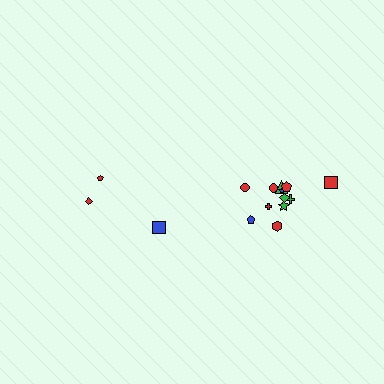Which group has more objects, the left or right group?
The right group.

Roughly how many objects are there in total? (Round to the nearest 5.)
Roughly 15 objects in total.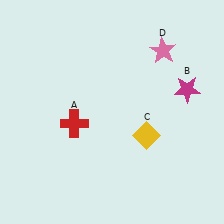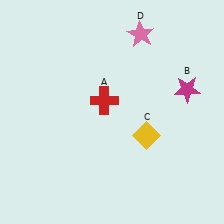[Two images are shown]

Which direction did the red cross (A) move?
The red cross (A) moved right.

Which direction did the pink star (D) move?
The pink star (D) moved left.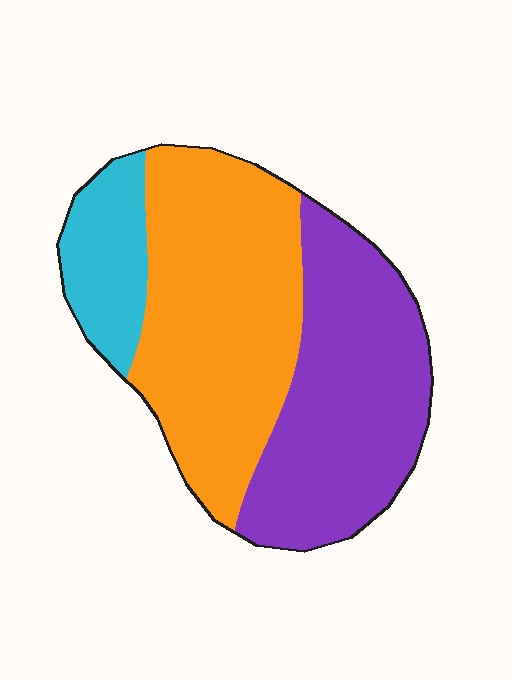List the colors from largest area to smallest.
From largest to smallest: orange, purple, cyan.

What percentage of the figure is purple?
Purple covers roughly 40% of the figure.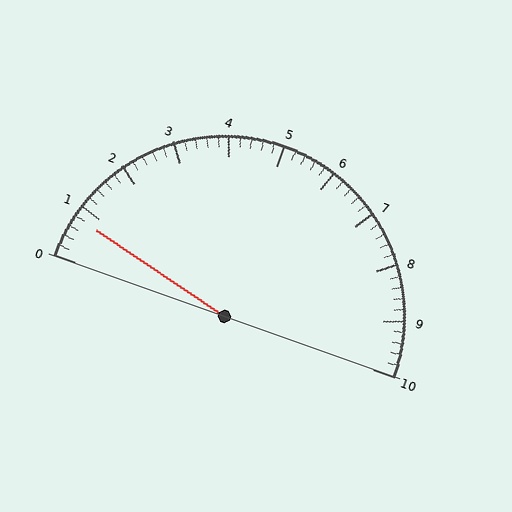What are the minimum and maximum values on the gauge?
The gauge ranges from 0 to 10.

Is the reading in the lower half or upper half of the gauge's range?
The reading is in the lower half of the range (0 to 10).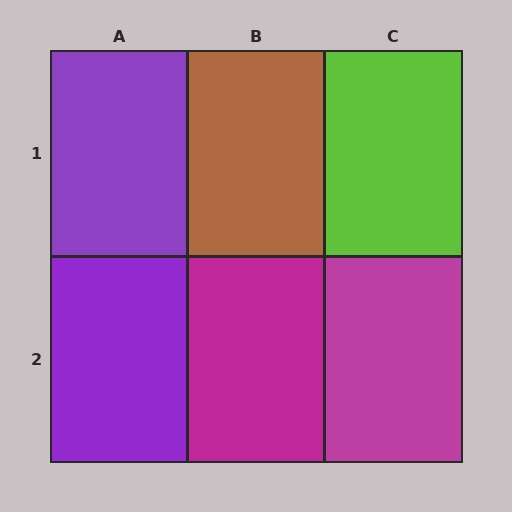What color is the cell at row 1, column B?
Brown.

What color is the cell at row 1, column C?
Lime.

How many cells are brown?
1 cell is brown.